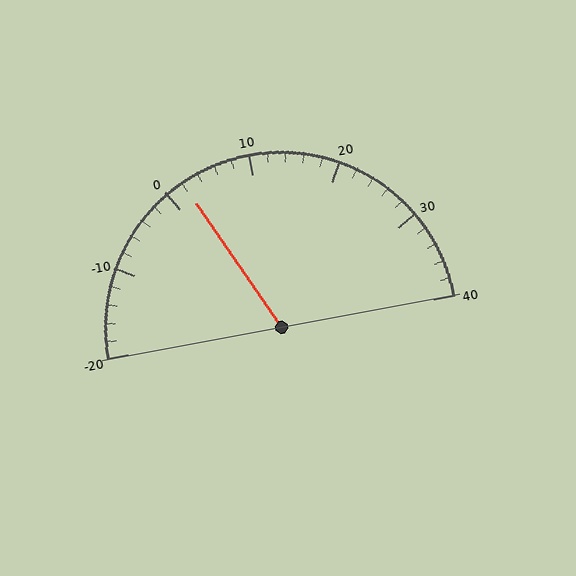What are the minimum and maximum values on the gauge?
The gauge ranges from -20 to 40.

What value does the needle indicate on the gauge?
The needle indicates approximately 2.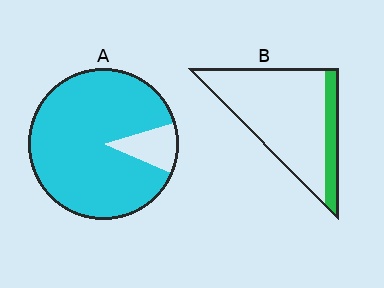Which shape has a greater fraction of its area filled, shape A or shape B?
Shape A.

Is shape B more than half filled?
No.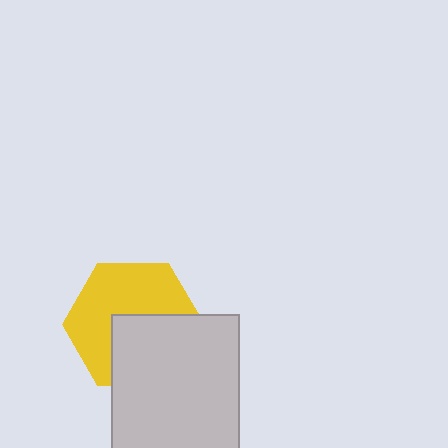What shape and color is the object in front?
The object in front is a light gray rectangle.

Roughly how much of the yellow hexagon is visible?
About half of it is visible (roughly 57%).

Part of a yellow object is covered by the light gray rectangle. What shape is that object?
It is a hexagon.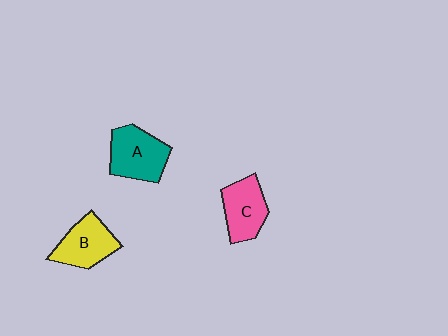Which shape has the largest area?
Shape A (teal).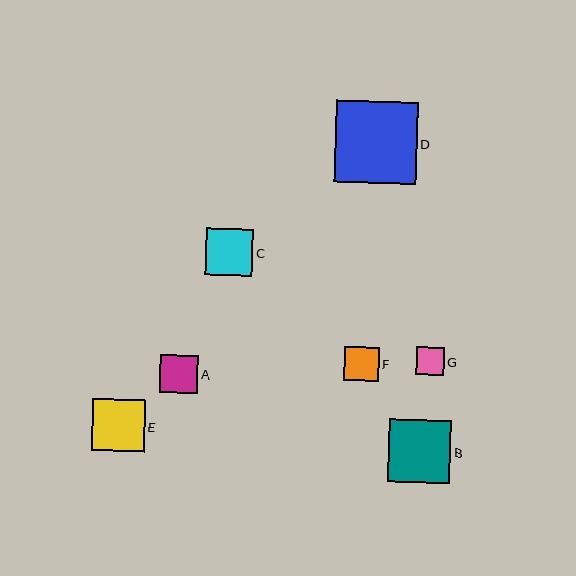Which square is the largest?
Square D is the largest with a size of approximately 82 pixels.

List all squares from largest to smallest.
From largest to smallest: D, B, E, C, A, F, G.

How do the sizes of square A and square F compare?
Square A and square F are approximately the same size.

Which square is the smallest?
Square G is the smallest with a size of approximately 28 pixels.